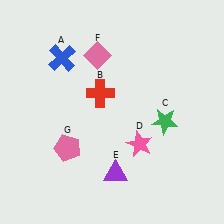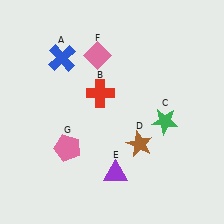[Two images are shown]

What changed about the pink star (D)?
In Image 1, D is pink. In Image 2, it changed to brown.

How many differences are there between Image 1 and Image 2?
There is 1 difference between the two images.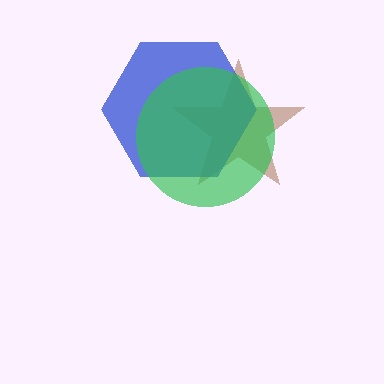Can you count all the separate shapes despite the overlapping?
Yes, there are 3 separate shapes.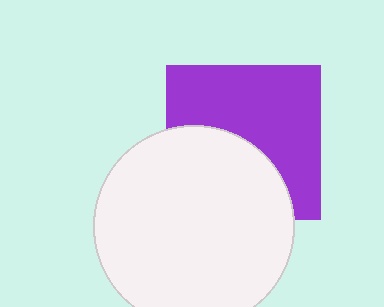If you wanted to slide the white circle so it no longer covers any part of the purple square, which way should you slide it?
Slide it down — that is the most direct way to separate the two shapes.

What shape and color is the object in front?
The object in front is a white circle.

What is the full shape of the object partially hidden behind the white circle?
The partially hidden object is a purple square.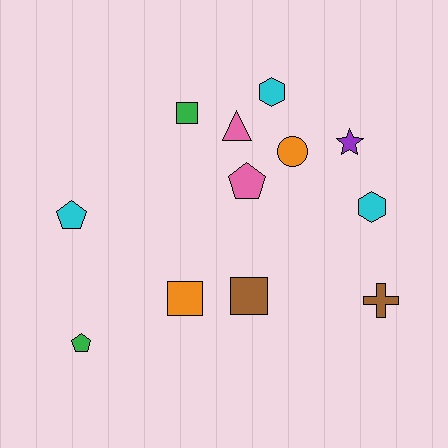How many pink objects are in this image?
There are 2 pink objects.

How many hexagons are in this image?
There are 2 hexagons.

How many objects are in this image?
There are 12 objects.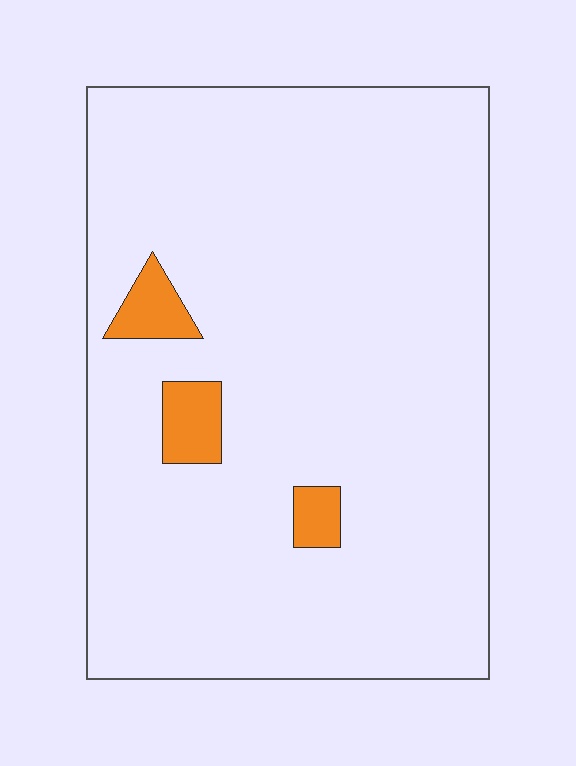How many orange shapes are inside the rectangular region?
3.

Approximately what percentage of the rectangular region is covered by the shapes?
Approximately 5%.